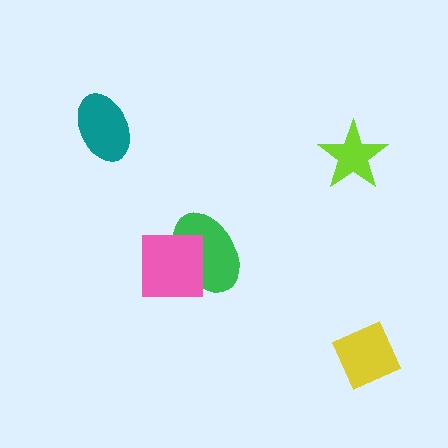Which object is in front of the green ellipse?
The pink square is in front of the green ellipse.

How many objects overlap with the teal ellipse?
0 objects overlap with the teal ellipse.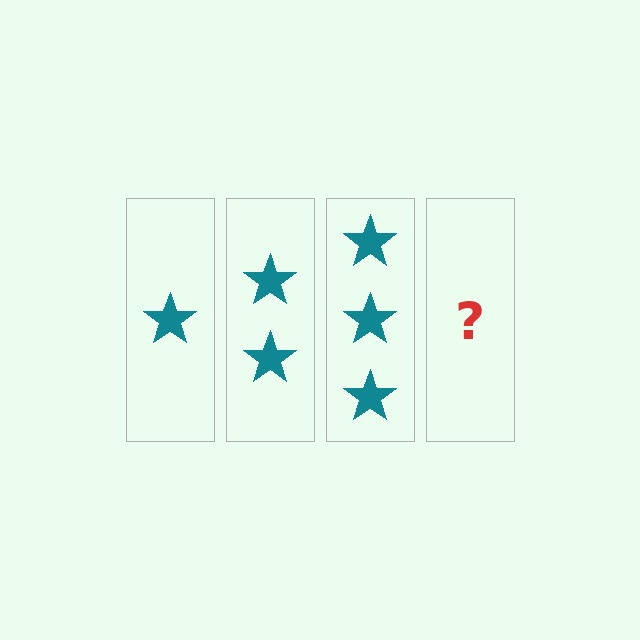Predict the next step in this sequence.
The next step is 4 stars.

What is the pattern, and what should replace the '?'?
The pattern is that each step adds one more star. The '?' should be 4 stars.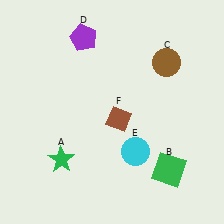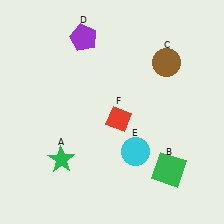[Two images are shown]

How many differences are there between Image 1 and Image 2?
There is 1 difference between the two images.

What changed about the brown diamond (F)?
In Image 1, F is brown. In Image 2, it changed to red.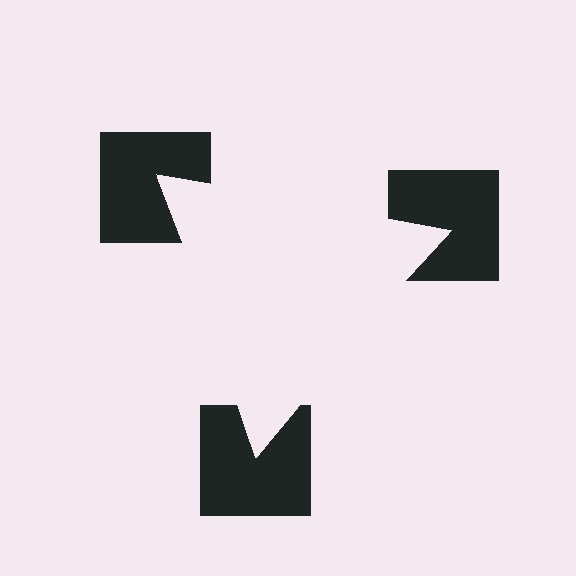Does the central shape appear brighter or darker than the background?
It typically appears slightly brighter than the background, even though no actual brightness change is drawn.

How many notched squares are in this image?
There are 3 — one at each vertex of the illusory triangle.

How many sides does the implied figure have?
3 sides.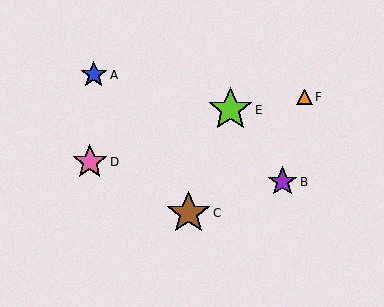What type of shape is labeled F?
Shape F is an orange triangle.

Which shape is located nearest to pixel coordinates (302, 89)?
The orange triangle (labeled F) at (304, 97) is nearest to that location.